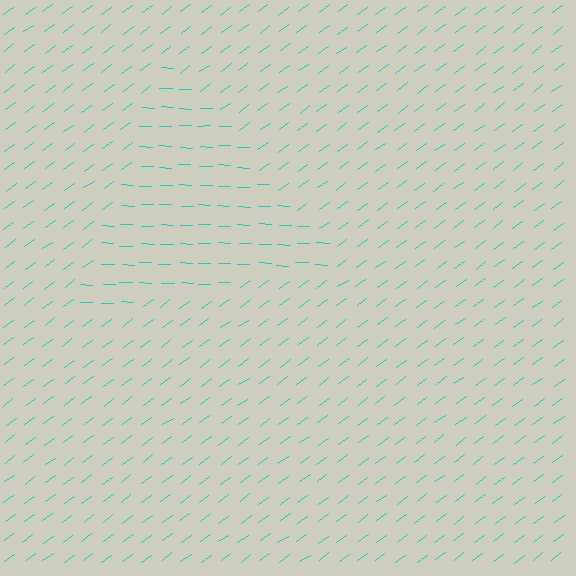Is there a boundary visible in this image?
Yes, there is a texture boundary formed by a change in line orientation.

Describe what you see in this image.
The image is filled with small cyan line segments. A triangle region in the image has lines oriented differently from the surrounding lines, creating a visible texture boundary.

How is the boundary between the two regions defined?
The boundary is defined purely by a change in line orientation (approximately 38 degrees difference). All lines are the same color and thickness.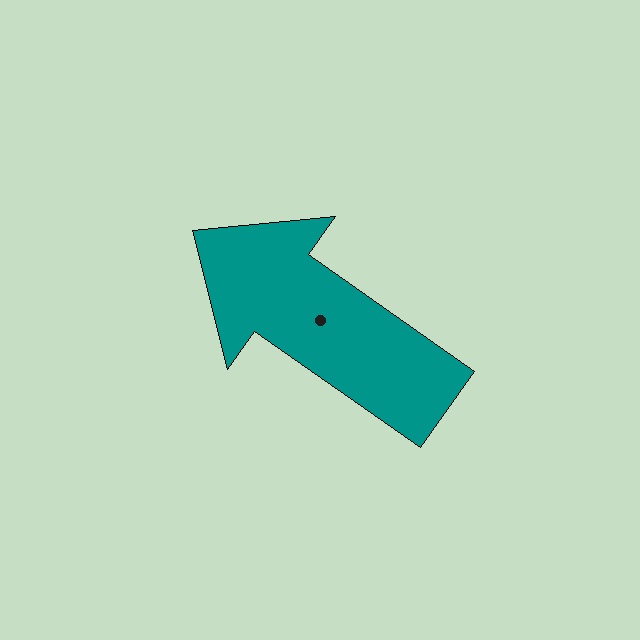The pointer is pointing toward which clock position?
Roughly 10 o'clock.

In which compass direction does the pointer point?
Northwest.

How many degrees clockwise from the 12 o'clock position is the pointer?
Approximately 305 degrees.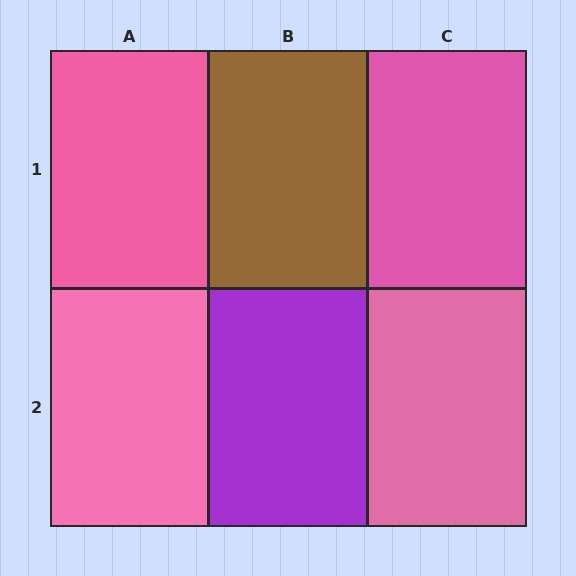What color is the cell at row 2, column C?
Pink.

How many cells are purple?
1 cell is purple.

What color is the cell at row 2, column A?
Pink.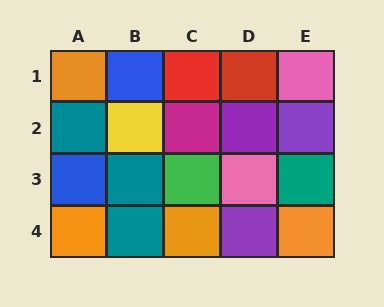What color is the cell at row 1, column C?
Red.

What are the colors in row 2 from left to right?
Teal, yellow, magenta, purple, purple.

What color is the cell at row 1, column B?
Blue.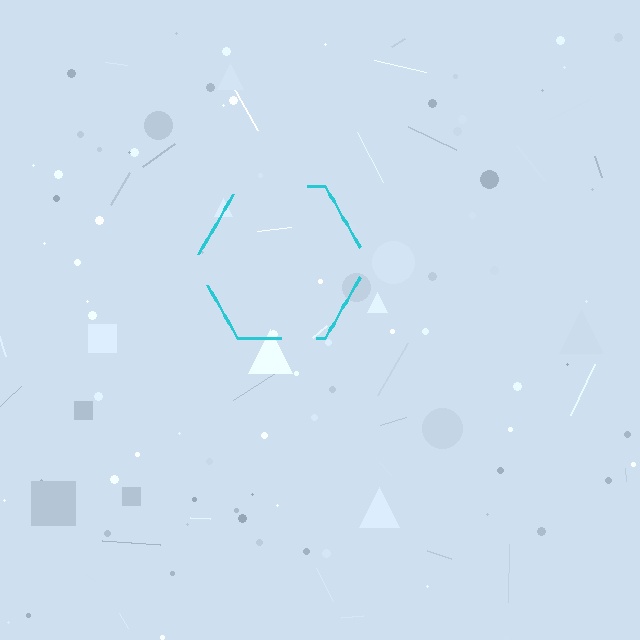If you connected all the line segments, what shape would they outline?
They would outline a hexagon.